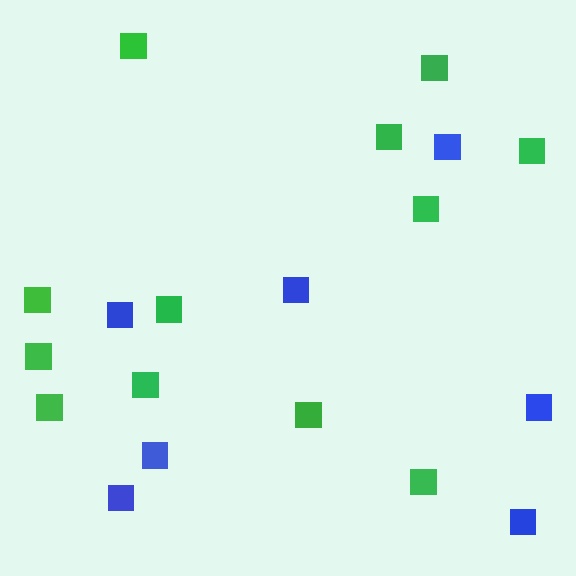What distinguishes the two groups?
There are 2 groups: one group of blue squares (7) and one group of green squares (12).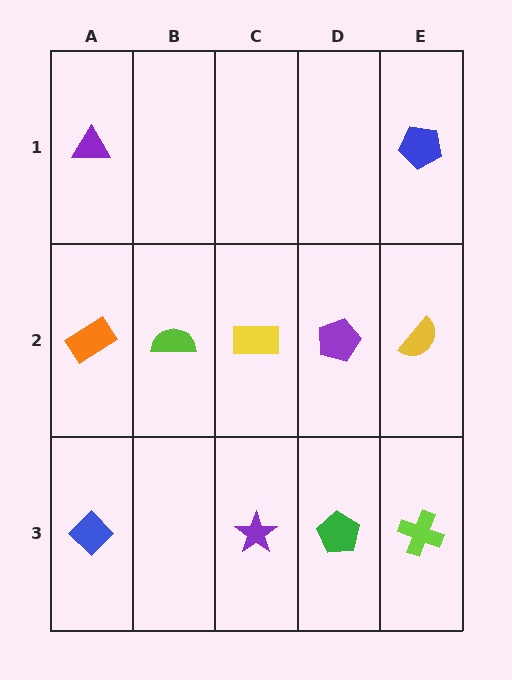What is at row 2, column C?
A yellow rectangle.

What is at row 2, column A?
An orange rectangle.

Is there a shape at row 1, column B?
No, that cell is empty.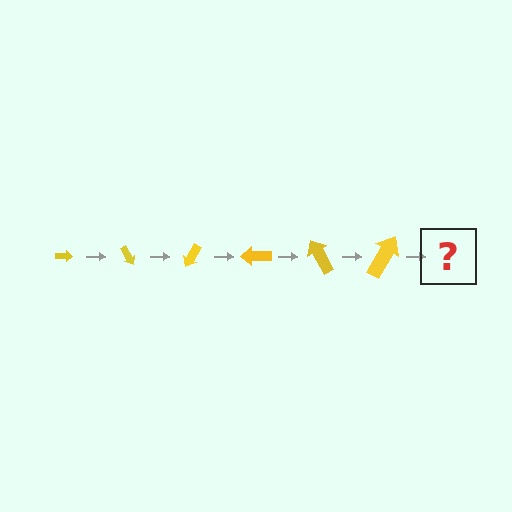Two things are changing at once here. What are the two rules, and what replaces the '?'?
The two rules are that the arrow grows larger each step and it rotates 60 degrees each step. The '?' should be an arrow, larger than the previous one and rotated 360 degrees from the start.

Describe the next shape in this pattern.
It should be an arrow, larger than the previous one and rotated 360 degrees from the start.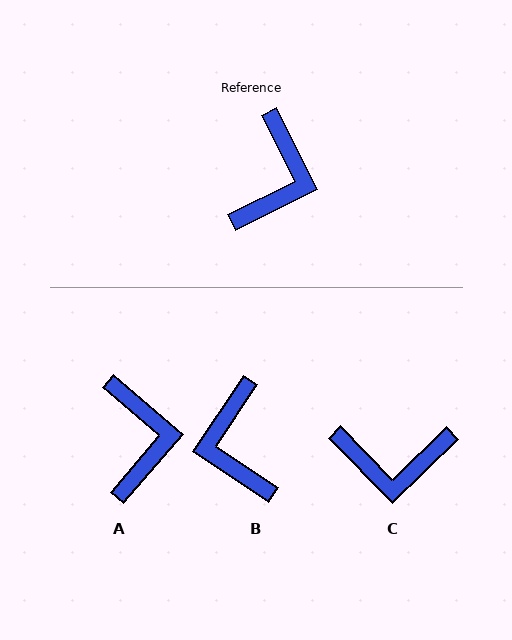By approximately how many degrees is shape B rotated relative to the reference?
Approximately 150 degrees clockwise.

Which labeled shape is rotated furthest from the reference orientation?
B, about 150 degrees away.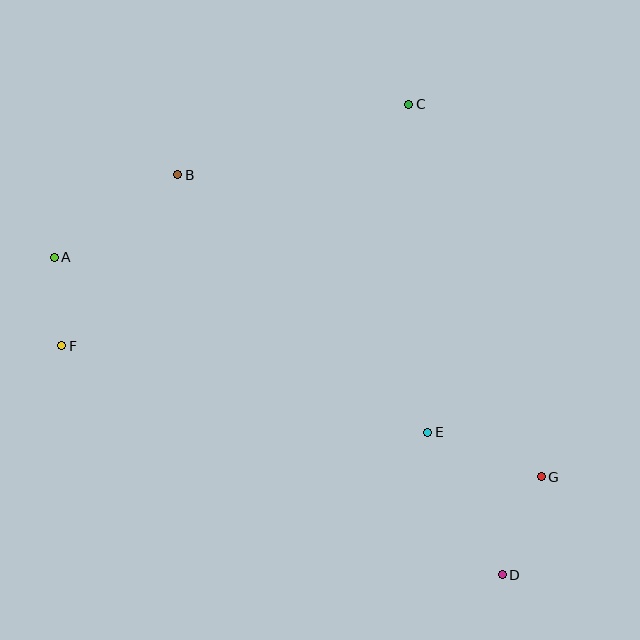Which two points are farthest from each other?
Points A and D are farthest from each other.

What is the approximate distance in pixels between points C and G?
The distance between C and G is approximately 395 pixels.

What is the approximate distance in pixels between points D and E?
The distance between D and E is approximately 161 pixels.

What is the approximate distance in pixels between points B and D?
The distance between B and D is approximately 515 pixels.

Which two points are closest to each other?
Points A and F are closest to each other.